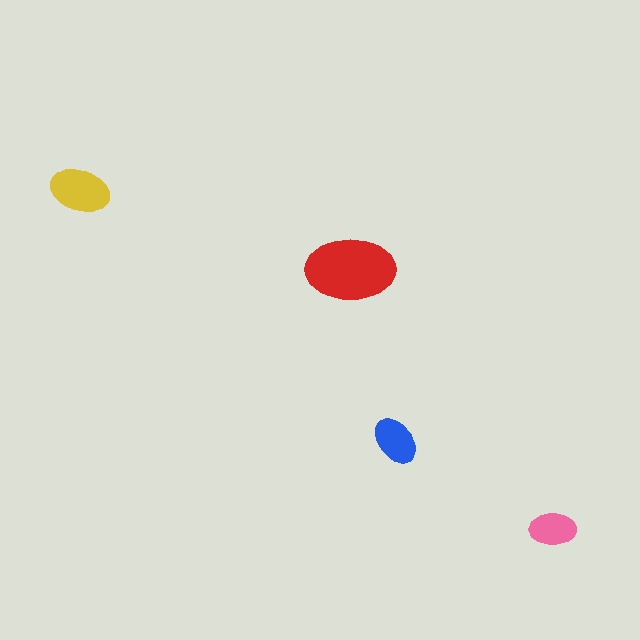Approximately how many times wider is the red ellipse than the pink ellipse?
About 2 times wider.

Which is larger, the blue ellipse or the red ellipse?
The red one.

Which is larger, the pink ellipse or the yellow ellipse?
The yellow one.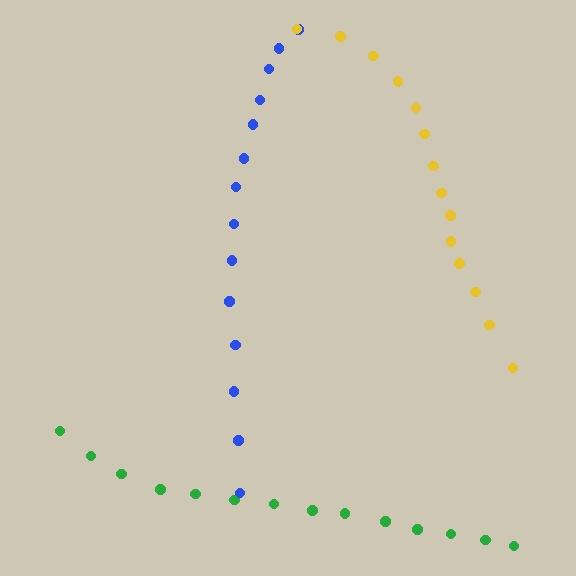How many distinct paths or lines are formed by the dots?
There are 3 distinct paths.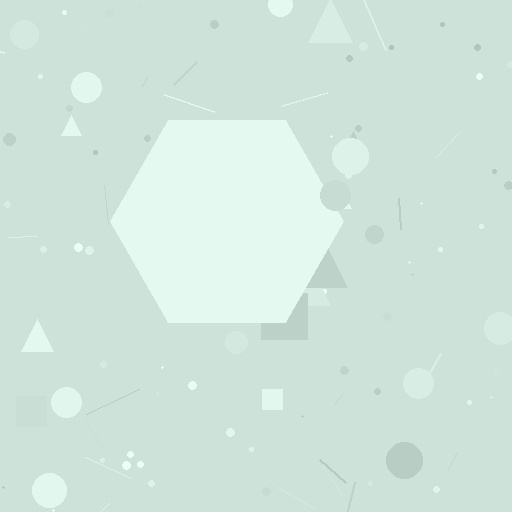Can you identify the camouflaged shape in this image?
The camouflaged shape is a hexagon.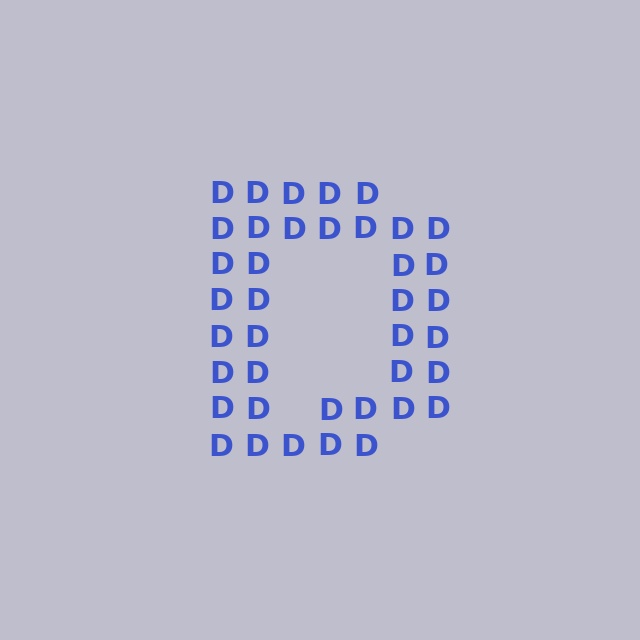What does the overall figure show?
The overall figure shows the letter D.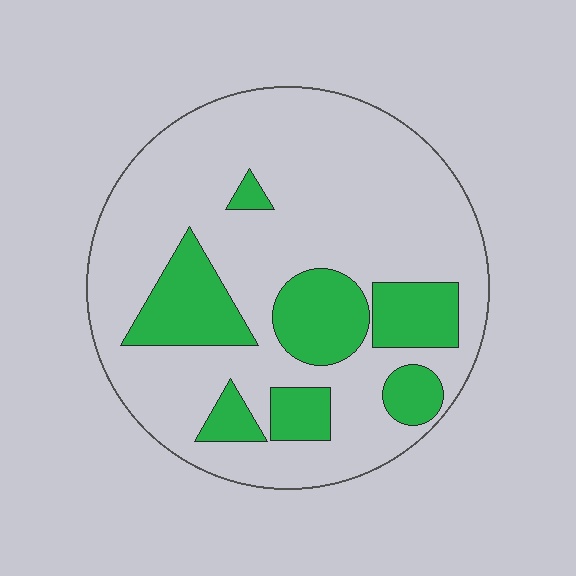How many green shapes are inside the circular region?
7.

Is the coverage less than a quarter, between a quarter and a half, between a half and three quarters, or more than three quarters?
Less than a quarter.